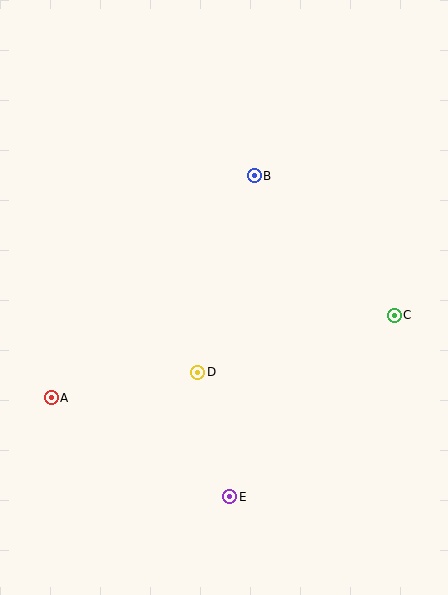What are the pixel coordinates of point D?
Point D is at (198, 372).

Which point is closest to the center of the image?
Point D at (198, 372) is closest to the center.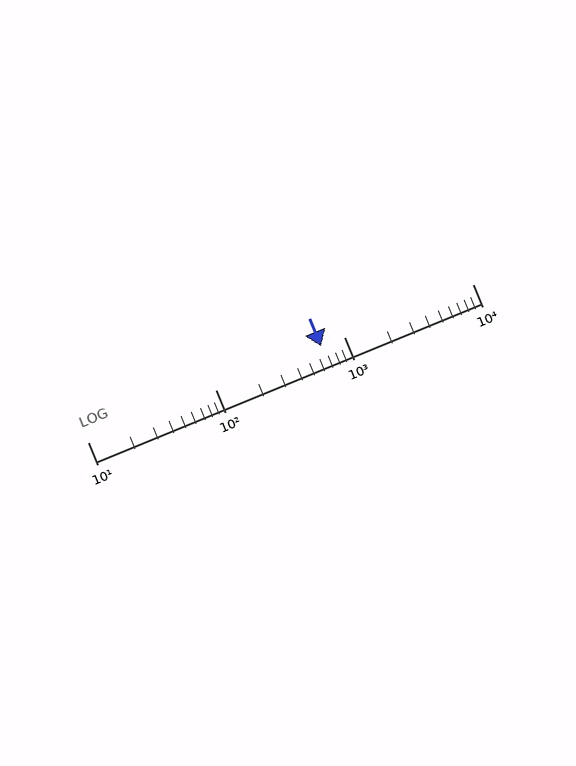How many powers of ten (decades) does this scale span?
The scale spans 3 decades, from 10 to 10000.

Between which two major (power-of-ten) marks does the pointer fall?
The pointer is between 100 and 1000.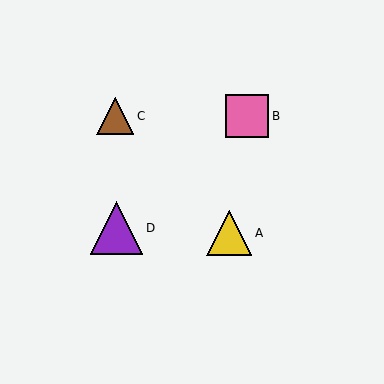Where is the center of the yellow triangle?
The center of the yellow triangle is at (229, 233).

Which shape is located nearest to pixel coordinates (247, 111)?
The pink square (labeled B) at (247, 116) is nearest to that location.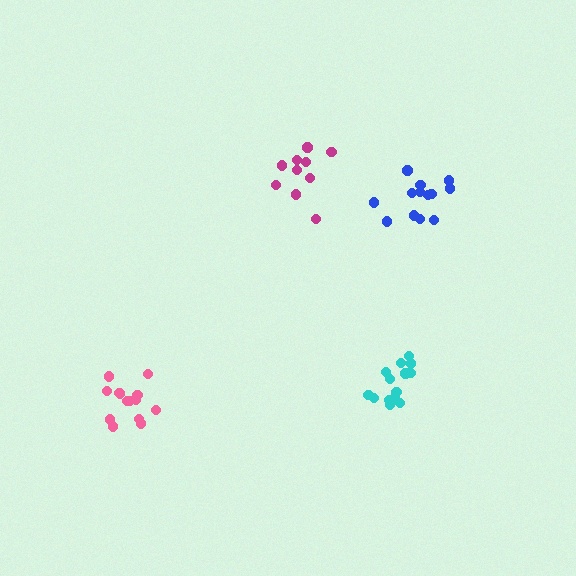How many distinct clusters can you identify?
There are 4 distinct clusters.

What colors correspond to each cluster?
The clusters are colored: cyan, pink, blue, magenta.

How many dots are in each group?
Group 1: 14 dots, Group 2: 14 dots, Group 3: 13 dots, Group 4: 10 dots (51 total).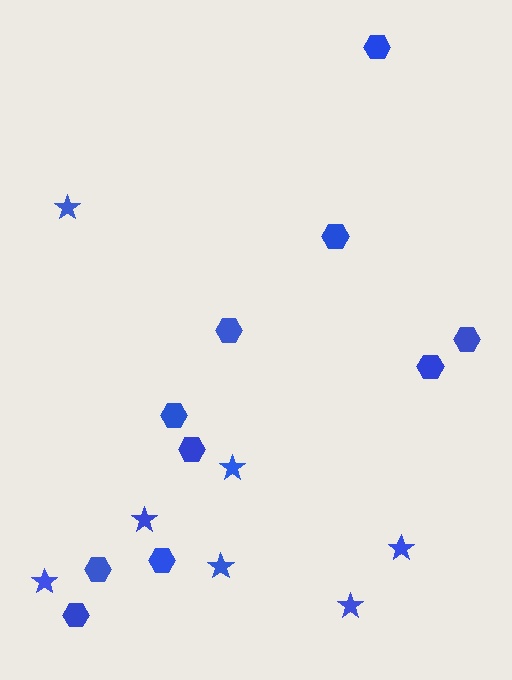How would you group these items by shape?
There are 2 groups: one group of hexagons (10) and one group of stars (7).